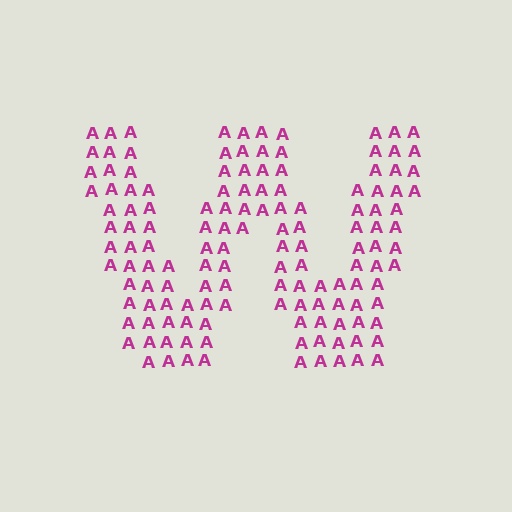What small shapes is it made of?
It is made of small letter A's.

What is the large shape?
The large shape is the letter W.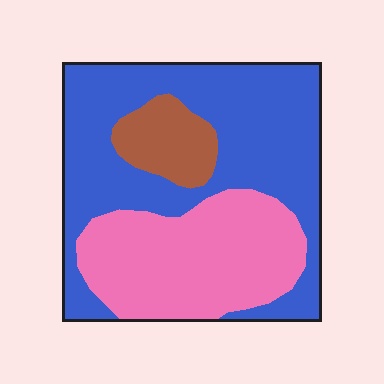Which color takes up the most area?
Blue, at roughly 55%.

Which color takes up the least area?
Brown, at roughly 10%.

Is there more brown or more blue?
Blue.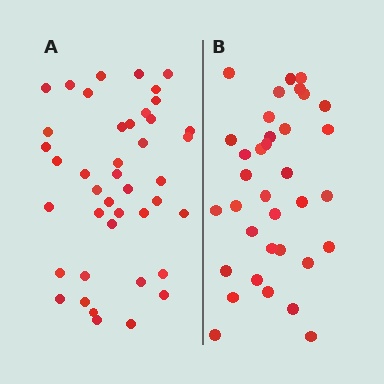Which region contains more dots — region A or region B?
Region A (the left region) has more dots.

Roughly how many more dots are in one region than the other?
Region A has roughly 8 or so more dots than region B.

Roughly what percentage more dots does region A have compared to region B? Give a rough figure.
About 20% more.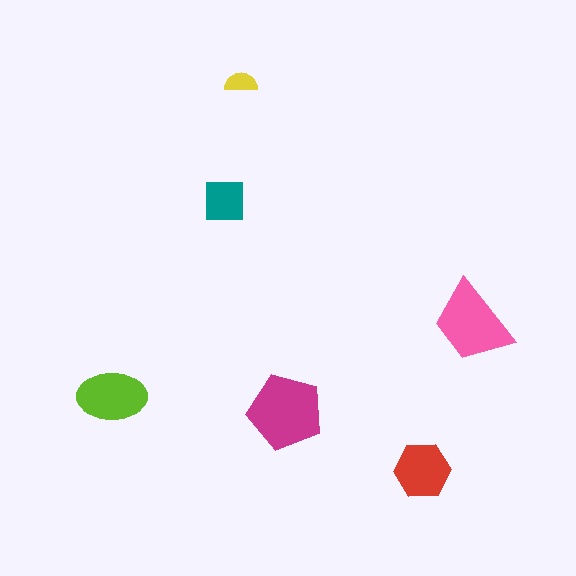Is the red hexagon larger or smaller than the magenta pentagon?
Smaller.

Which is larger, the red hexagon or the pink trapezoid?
The pink trapezoid.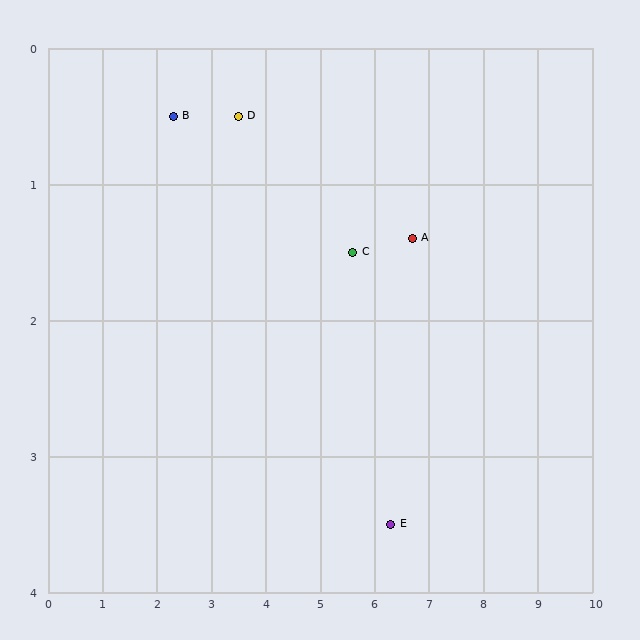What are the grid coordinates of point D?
Point D is at approximately (3.5, 0.5).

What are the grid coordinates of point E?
Point E is at approximately (6.3, 3.5).